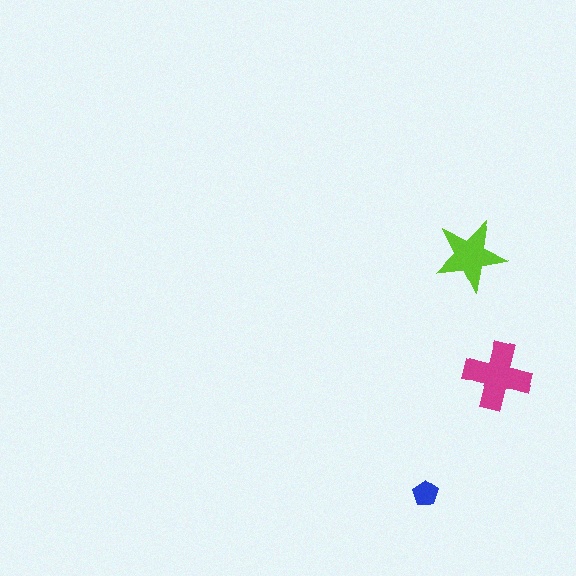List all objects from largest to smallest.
The magenta cross, the lime star, the blue pentagon.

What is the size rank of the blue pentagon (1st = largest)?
3rd.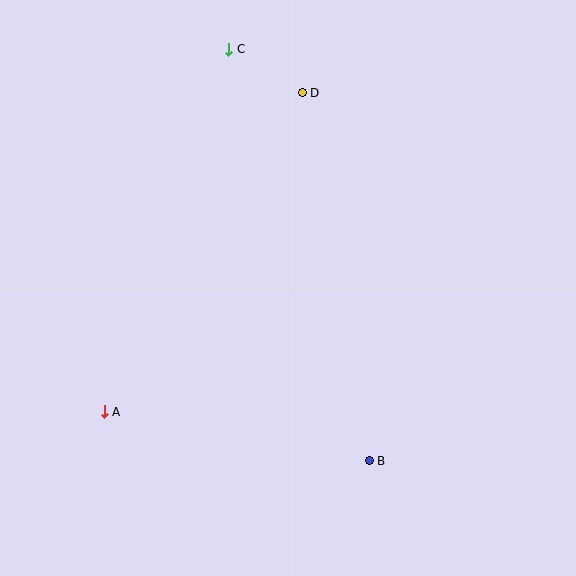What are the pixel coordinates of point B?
Point B is at (369, 461).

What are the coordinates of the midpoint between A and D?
The midpoint between A and D is at (203, 252).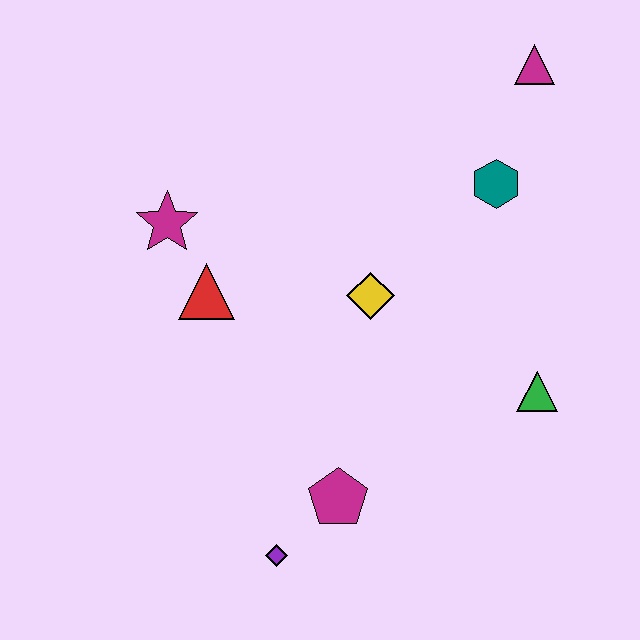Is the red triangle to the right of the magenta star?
Yes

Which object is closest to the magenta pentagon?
The purple diamond is closest to the magenta pentagon.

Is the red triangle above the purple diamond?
Yes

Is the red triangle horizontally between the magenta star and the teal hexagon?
Yes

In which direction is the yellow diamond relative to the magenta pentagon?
The yellow diamond is above the magenta pentagon.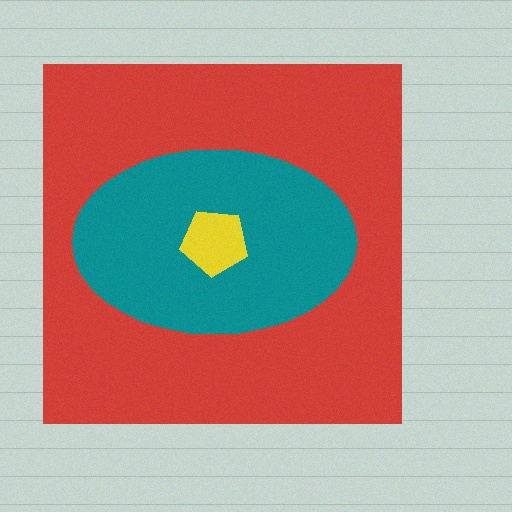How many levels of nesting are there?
3.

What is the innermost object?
The yellow pentagon.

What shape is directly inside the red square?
The teal ellipse.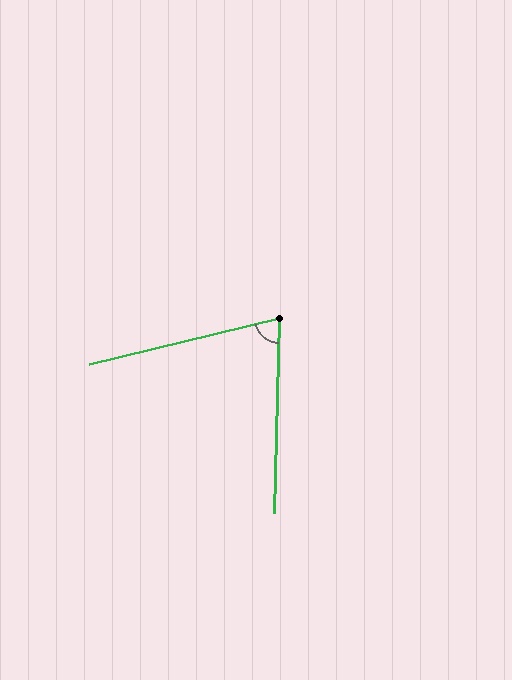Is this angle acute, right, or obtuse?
It is acute.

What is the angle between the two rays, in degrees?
Approximately 75 degrees.